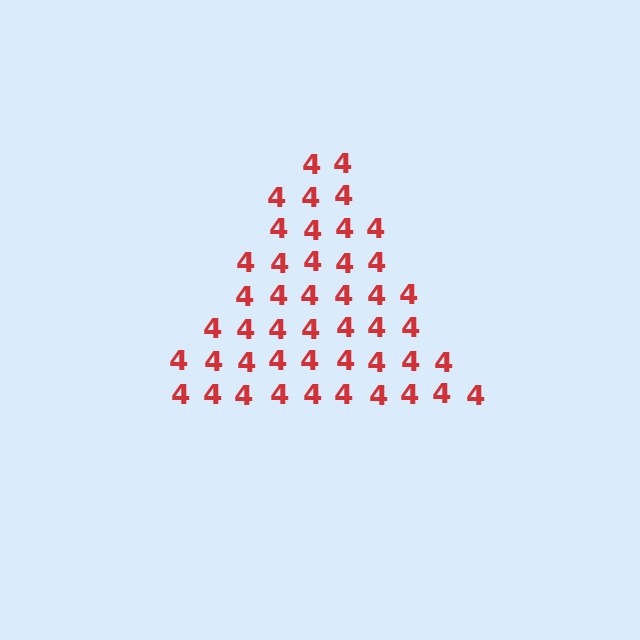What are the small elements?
The small elements are digit 4's.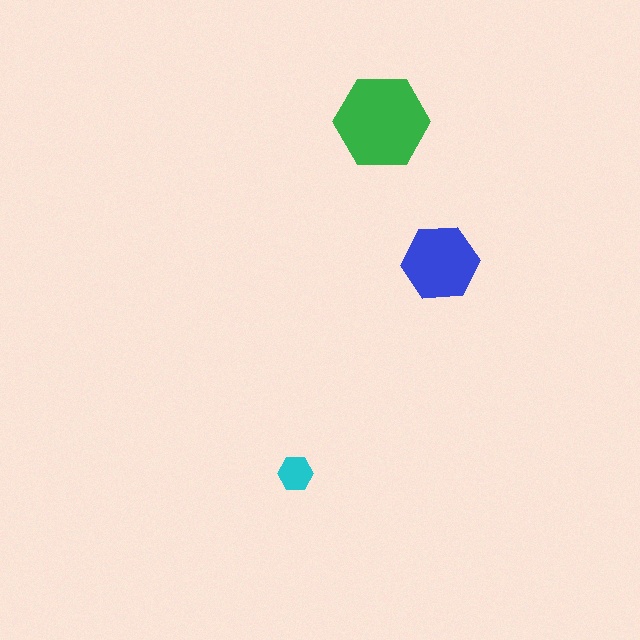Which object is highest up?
The green hexagon is topmost.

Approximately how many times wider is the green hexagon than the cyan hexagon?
About 2.5 times wider.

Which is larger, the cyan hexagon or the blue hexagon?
The blue one.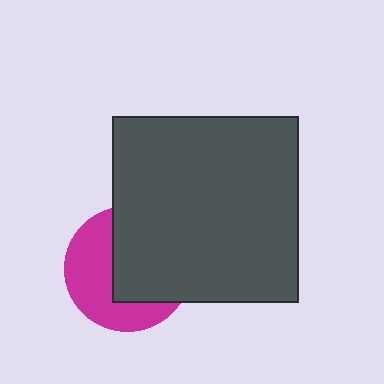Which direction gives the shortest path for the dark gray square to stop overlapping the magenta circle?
Moving right gives the shortest separation.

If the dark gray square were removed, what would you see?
You would see the complete magenta circle.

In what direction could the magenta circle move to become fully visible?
The magenta circle could move left. That would shift it out from behind the dark gray square entirely.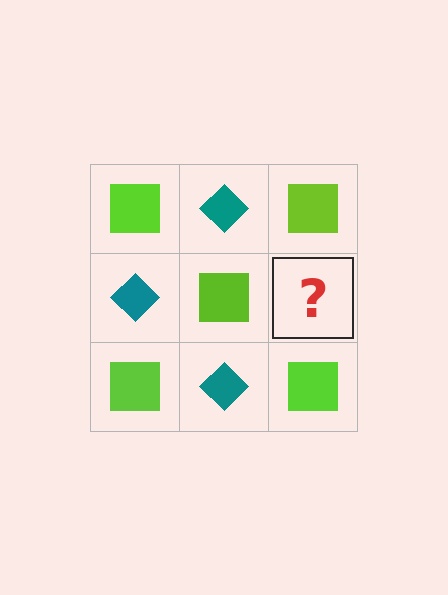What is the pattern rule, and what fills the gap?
The rule is that it alternates lime square and teal diamond in a checkerboard pattern. The gap should be filled with a teal diamond.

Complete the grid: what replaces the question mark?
The question mark should be replaced with a teal diamond.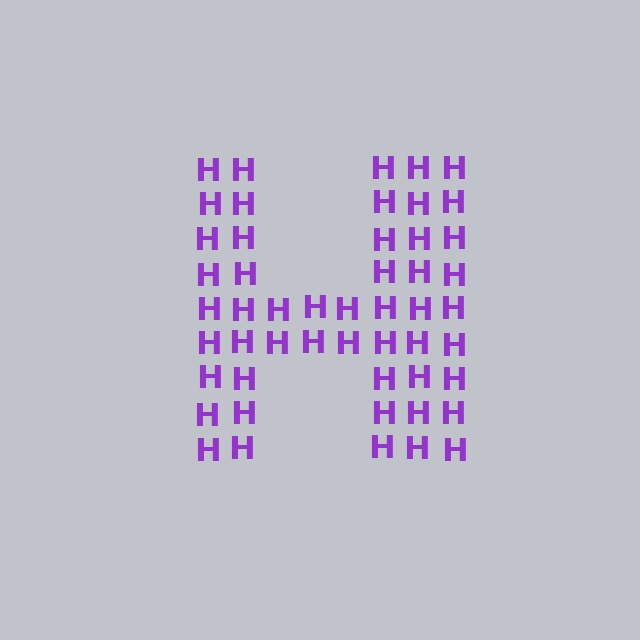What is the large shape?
The large shape is the letter H.